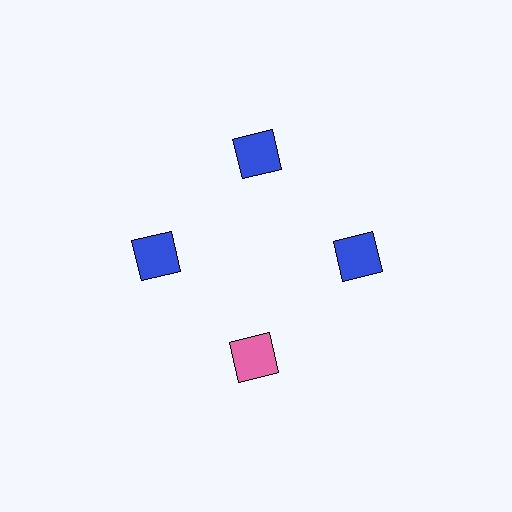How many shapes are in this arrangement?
There are 4 shapes arranged in a ring pattern.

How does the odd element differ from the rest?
It has a different color: pink instead of blue.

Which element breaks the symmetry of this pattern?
The pink square at roughly the 6 o'clock position breaks the symmetry. All other shapes are blue squares.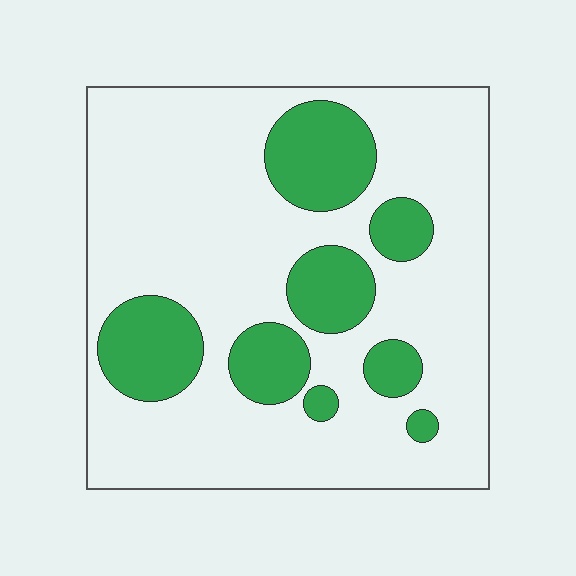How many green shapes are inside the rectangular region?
8.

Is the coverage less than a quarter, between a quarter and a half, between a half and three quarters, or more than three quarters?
Less than a quarter.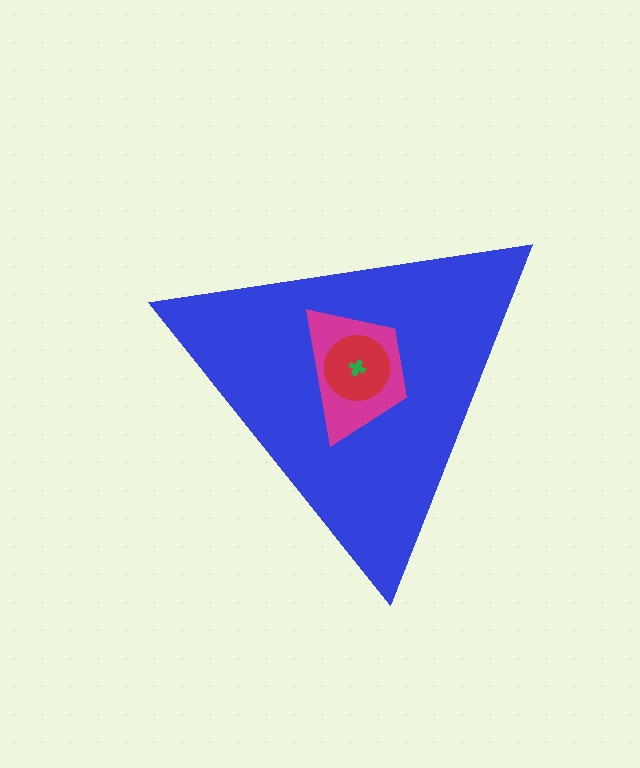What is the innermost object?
The green cross.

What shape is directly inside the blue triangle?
The magenta trapezoid.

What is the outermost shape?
The blue triangle.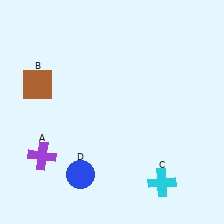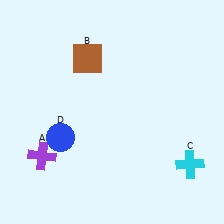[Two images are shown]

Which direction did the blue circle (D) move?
The blue circle (D) moved up.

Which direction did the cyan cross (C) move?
The cyan cross (C) moved right.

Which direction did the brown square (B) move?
The brown square (B) moved right.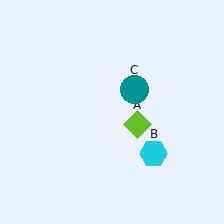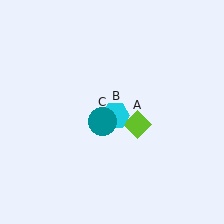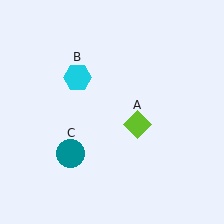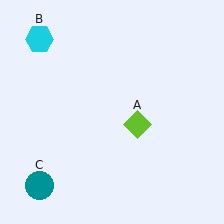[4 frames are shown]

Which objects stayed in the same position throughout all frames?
Lime diamond (object A) remained stationary.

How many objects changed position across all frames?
2 objects changed position: cyan hexagon (object B), teal circle (object C).